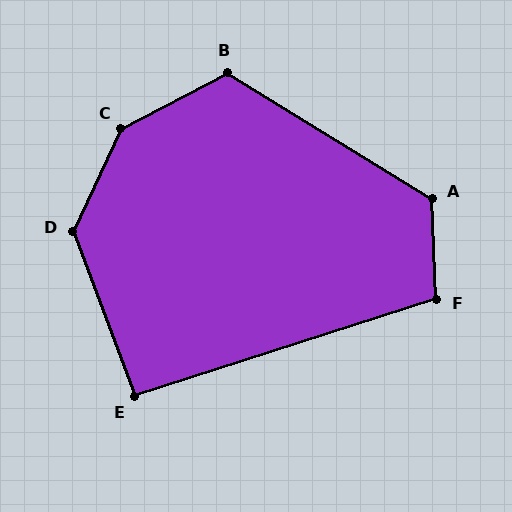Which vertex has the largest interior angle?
C, at approximately 143 degrees.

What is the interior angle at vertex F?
Approximately 106 degrees (obtuse).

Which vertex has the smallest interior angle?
E, at approximately 93 degrees.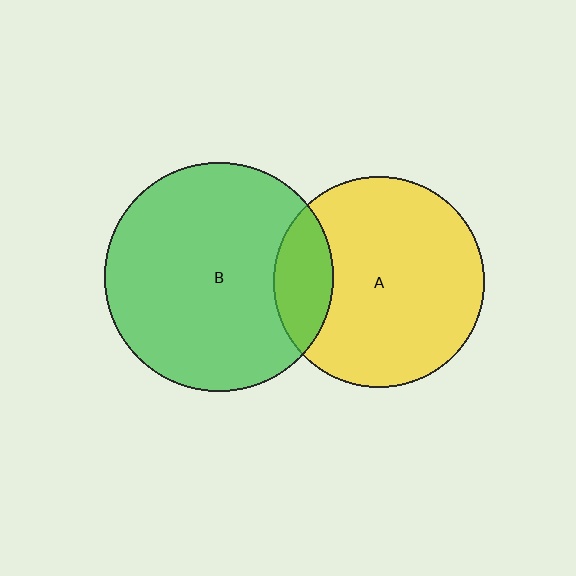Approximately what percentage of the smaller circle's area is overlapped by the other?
Approximately 20%.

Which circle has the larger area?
Circle B (green).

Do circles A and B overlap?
Yes.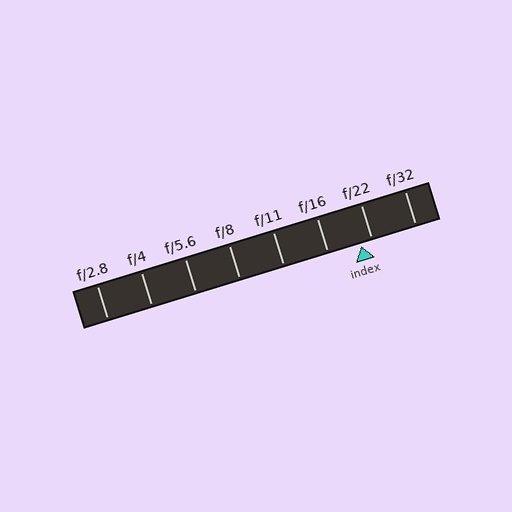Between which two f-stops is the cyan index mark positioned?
The index mark is between f/16 and f/22.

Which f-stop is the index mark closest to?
The index mark is closest to f/22.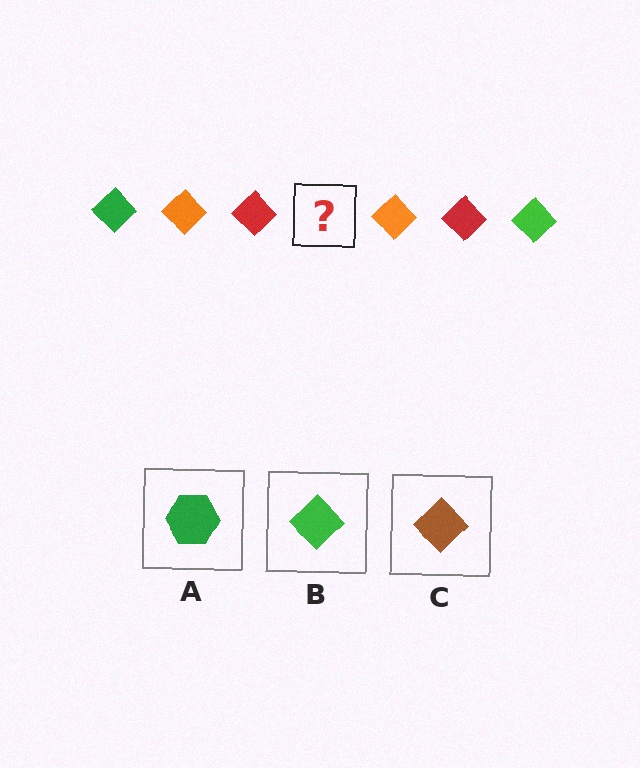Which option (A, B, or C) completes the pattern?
B.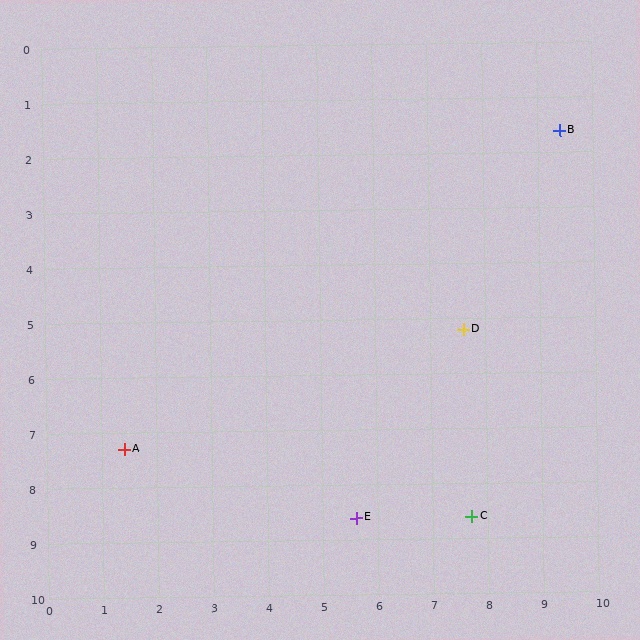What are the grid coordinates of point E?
Point E is at approximately (5.6, 8.6).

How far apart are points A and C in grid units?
Points A and C are about 6.4 grid units apart.